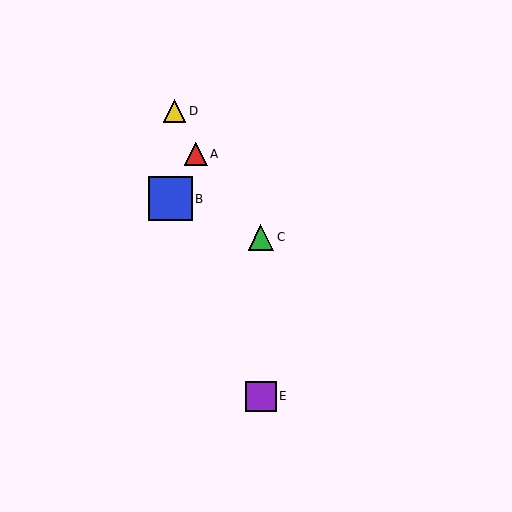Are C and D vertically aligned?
No, C is at x≈261 and D is at x≈175.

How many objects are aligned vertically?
2 objects (C, E) are aligned vertically.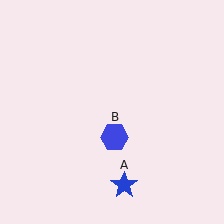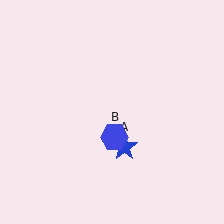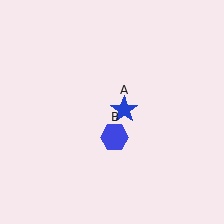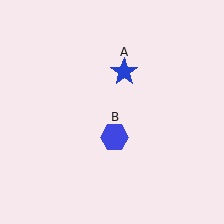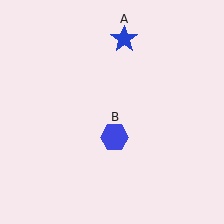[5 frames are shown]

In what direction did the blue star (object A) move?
The blue star (object A) moved up.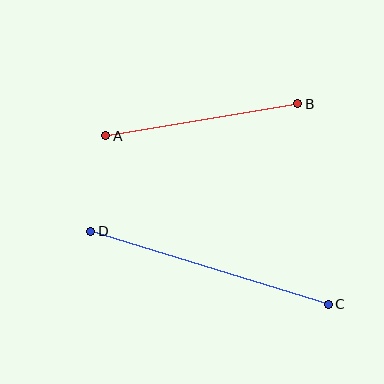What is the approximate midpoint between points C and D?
The midpoint is at approximately (210, 268) pixels.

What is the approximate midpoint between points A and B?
The midpoint is at approximately (202, 120) pixels.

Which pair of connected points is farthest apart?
Points C and D are farthest apart.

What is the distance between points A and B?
The distance is approximately 195 pixels.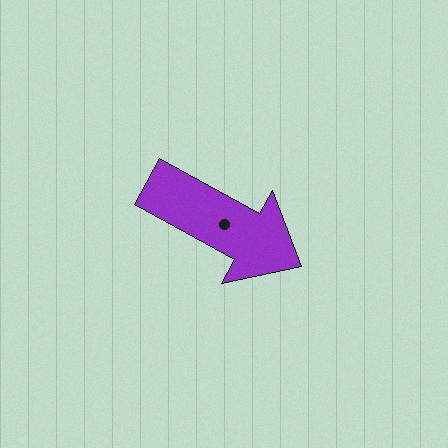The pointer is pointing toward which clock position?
Roughly 4 o'clock.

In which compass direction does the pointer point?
Southeast.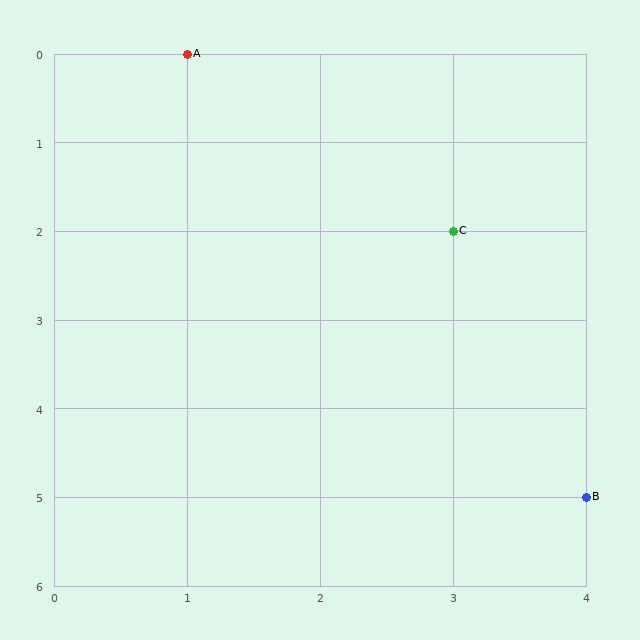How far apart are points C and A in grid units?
Points C and A are 2 columns and 2 rows apart (about 2.8 grid units diagonally).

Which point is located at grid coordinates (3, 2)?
Point C is at (3, 2).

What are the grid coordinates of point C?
Point C is at grid coordinates (3, 2).